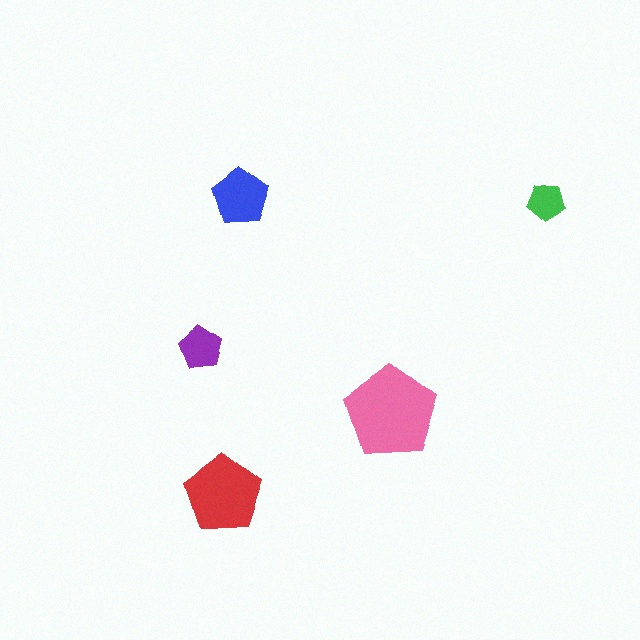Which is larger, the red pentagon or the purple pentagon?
The red one.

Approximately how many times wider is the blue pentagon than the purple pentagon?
About 1.5 times wider.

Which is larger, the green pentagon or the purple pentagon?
The purple one.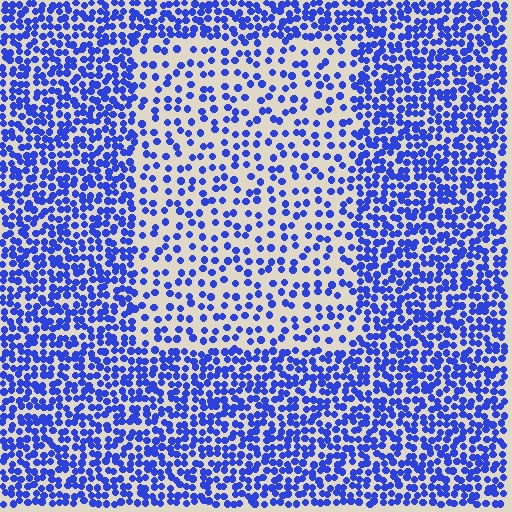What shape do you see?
I see a rectangle.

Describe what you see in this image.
The image contains small blue elements arranged at two different densities. A rectangle-shaped region is visible where the elements are less densely packed than the surrounding area.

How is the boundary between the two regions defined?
The boundary is defined by a change in element density (approximately 2.1x ratio). All elements are the same color, size, and shape.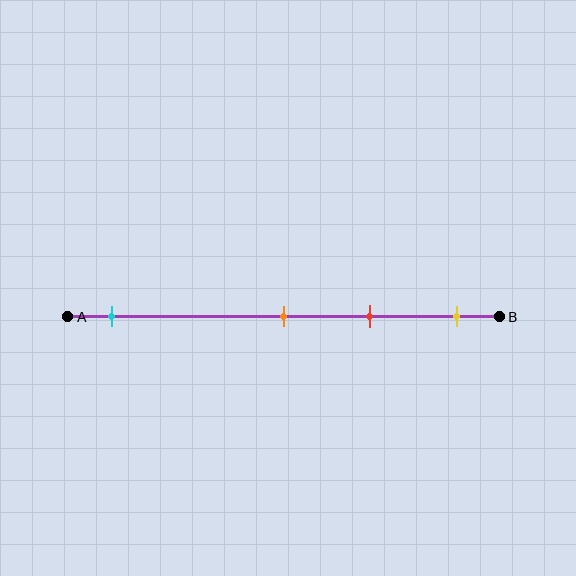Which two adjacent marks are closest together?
The orange and red marks are the closest adjacent pair.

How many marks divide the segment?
There are 4 marks dividing the segment.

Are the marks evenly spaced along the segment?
No, the marks are not evenly spaced.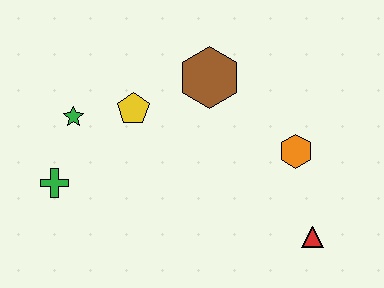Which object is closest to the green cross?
The green star is closest to the green cross.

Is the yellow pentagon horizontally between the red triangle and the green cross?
Yes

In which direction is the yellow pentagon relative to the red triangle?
The yellow pentagon is to the left of the red triangle.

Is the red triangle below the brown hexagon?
Yes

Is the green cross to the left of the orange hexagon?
Yes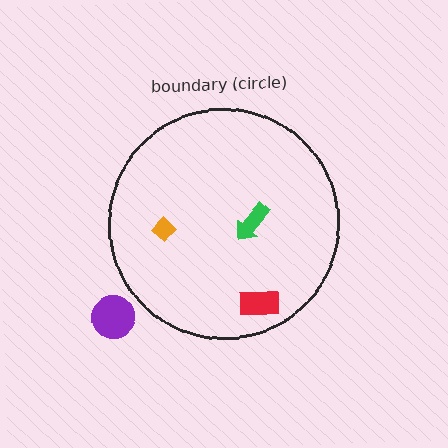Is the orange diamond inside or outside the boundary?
Inside.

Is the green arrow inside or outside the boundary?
Inside.